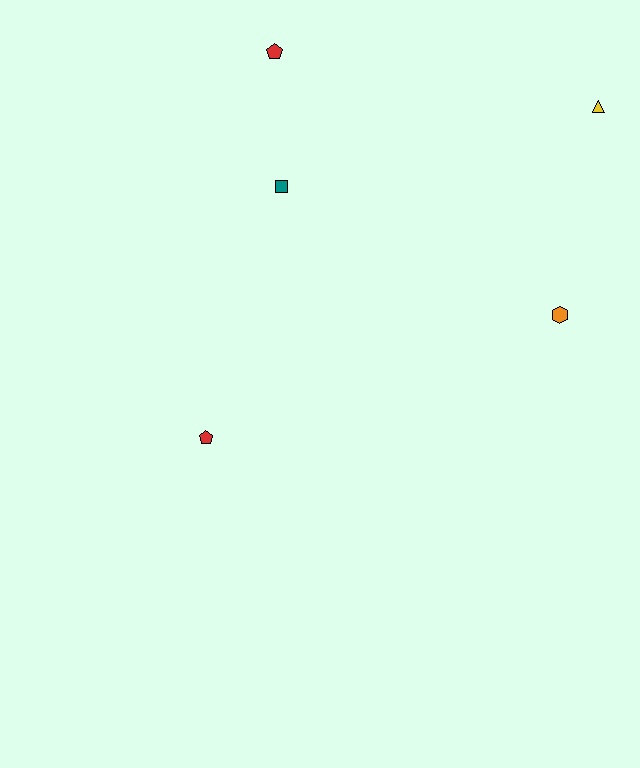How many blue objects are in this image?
There are no blue objects.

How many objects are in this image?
There are 5 objects.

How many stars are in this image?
There are no stars.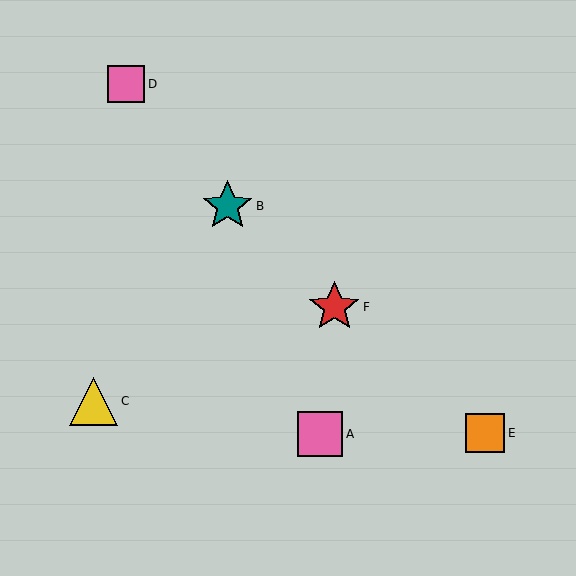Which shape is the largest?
The red star (labeled F) is the largest.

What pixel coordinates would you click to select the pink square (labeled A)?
Click at (320, 434) to select the pink square A.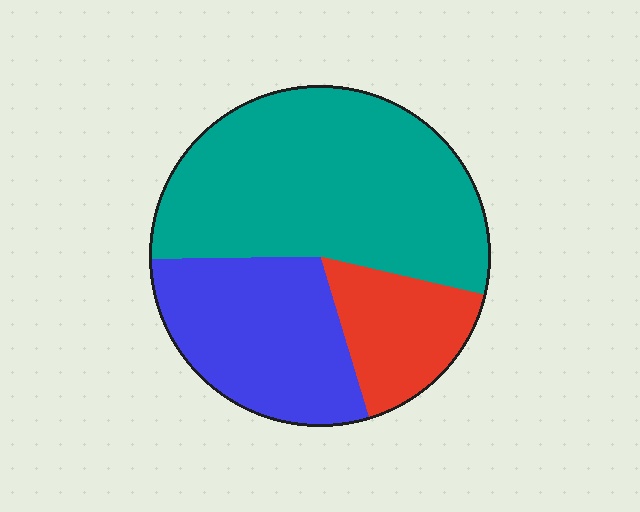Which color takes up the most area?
Teal, at roughly 55%.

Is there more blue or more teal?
Teal.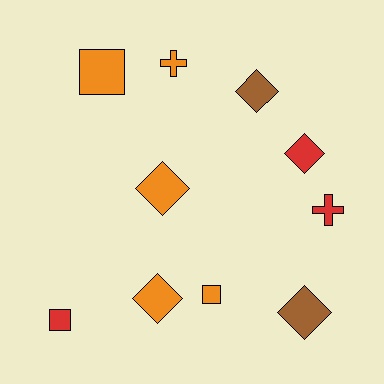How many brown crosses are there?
There are no brown crosses.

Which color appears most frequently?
Orange, with 5 objects.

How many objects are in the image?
There are 10 objects.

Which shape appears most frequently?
Diamond, with 5 objects.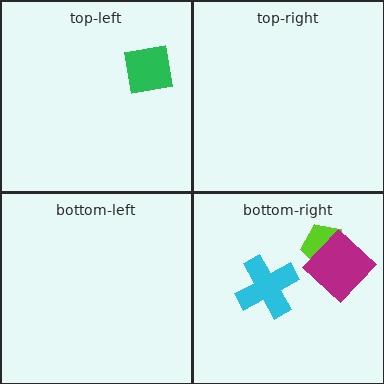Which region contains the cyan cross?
The bottom-right region.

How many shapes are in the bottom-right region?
3.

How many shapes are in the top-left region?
1.